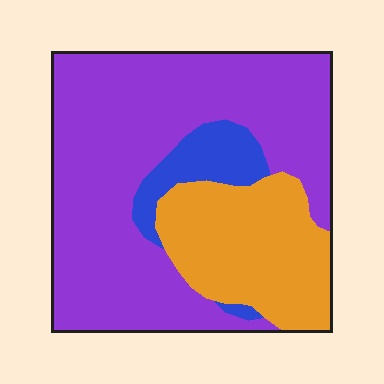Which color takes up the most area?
Purple, at roughly 65%.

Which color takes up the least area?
Blue, at roughly 10%.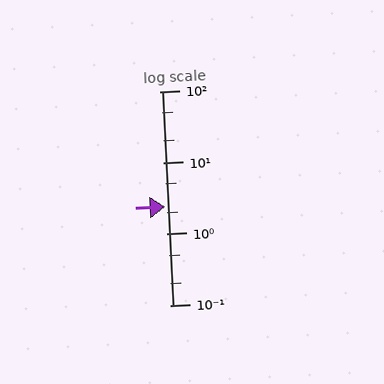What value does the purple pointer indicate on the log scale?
The pointer indicates approximately 2.4.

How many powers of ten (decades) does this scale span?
The scale spans 3 decades, from 0.1 to 100.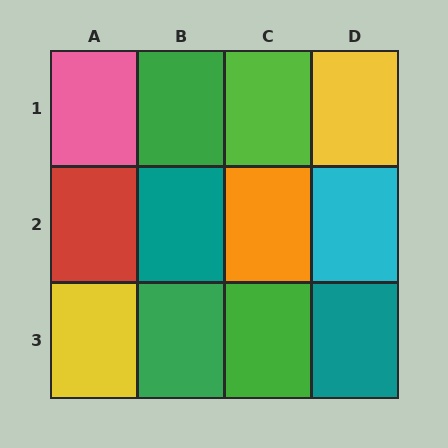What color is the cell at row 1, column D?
Yellow.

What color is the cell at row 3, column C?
Green.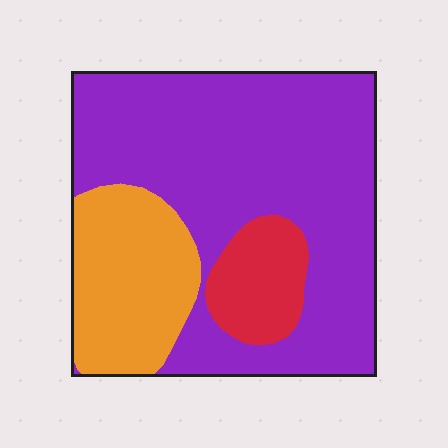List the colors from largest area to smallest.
From largest to smallest: purple, orange, red.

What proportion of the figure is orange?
Orange takes up between a sixth and a third of the figure.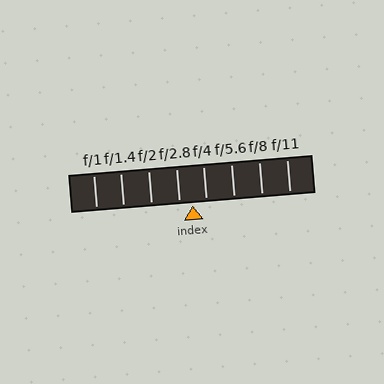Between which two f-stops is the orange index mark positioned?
The index mark is between f/2.8 and f/4.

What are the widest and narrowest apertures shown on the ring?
The widest aperture shown is f/1 and the narrowest is f/11.